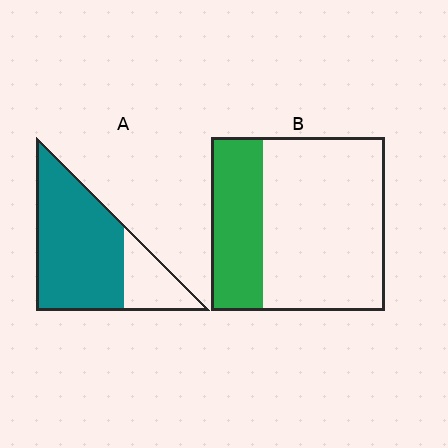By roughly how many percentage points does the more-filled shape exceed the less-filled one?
By roughly 45 percentage points (A over B).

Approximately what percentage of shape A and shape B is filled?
A is approximately 75% and B is approximately 30%.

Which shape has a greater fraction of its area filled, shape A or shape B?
Shape A.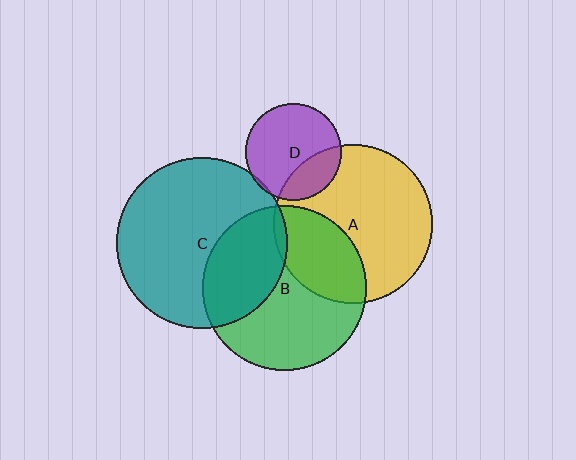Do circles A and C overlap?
Yes.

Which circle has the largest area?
Circle C (teal).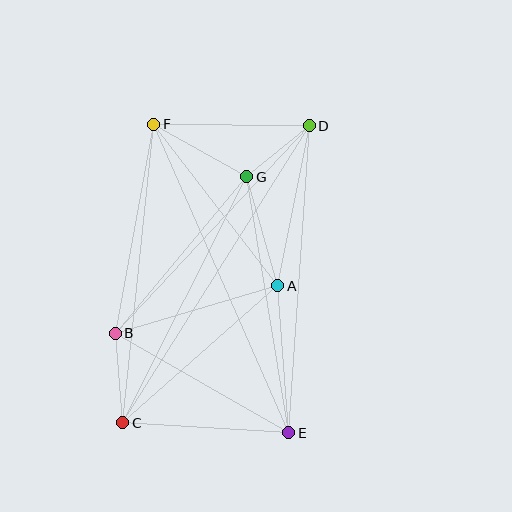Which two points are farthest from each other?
Points C and D are farthest from each other.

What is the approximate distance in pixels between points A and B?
The distance between A and B is approximately 169 pixels.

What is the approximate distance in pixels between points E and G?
The distance between E and G is approximately 259 pixels.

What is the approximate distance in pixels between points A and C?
The distance between A and C is approximately 207 pixels.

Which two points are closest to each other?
Points D and G are closest to each other.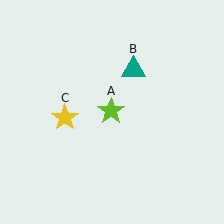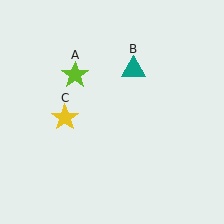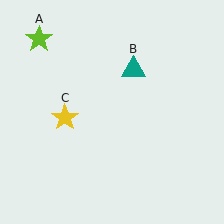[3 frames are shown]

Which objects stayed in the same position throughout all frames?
Teal triangle (object B) and yellow star (object C) remained stationary.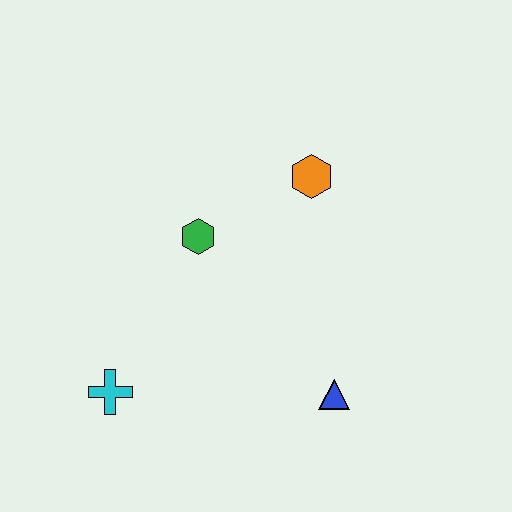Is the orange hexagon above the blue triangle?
Yes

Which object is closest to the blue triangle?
The green hexagon is closest to the blue triangle.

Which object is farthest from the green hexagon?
The blue triangle is farthest from the green hexagon.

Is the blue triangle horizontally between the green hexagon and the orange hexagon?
No